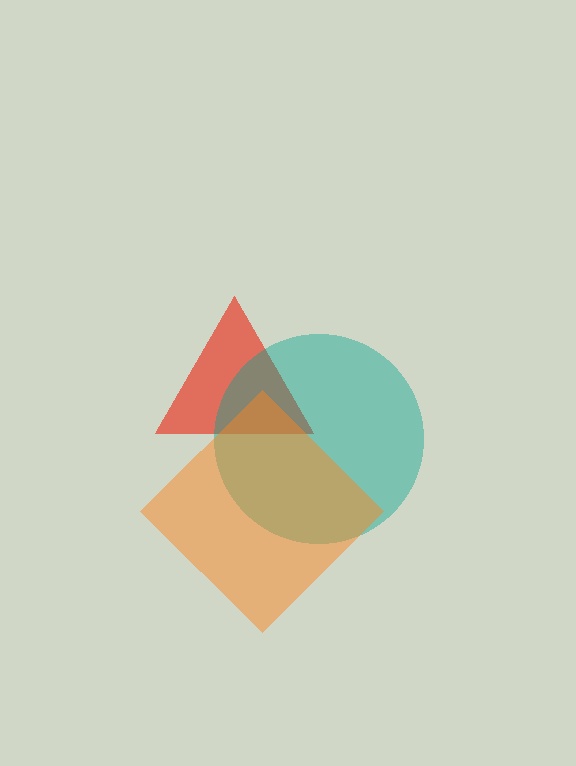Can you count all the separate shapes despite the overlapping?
Yes, there are 3 separate shapes.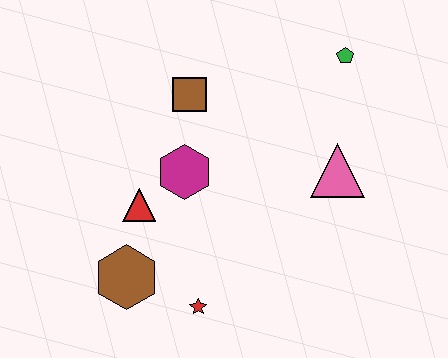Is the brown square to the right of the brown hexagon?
Yes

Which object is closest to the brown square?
The magenta hexagon is closest to the brown square.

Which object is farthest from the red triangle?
The green pentagon is farthest from the red triangle.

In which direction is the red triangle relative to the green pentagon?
The red triangle is to the left of the green pentagon.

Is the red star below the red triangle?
Yes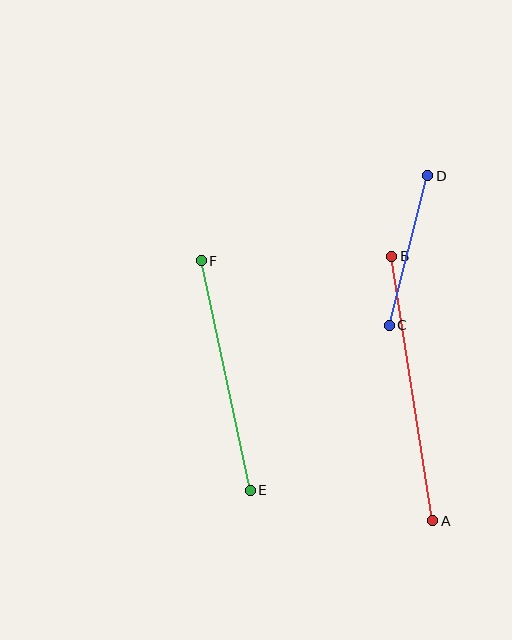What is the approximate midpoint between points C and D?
The midpoint is at approximately (409, 251) pixels.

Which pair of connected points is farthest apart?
Points A and B are farthest apart.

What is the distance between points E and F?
The distance is approximately 235 pixels.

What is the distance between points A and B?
The distance is approximately 268 pixels.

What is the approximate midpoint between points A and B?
The midpoint is at approximately (412, 389) pixels.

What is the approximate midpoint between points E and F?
The midpoint is at approximately (226, 375) pixels.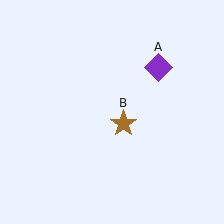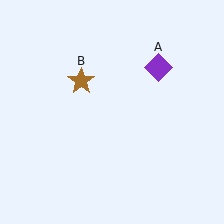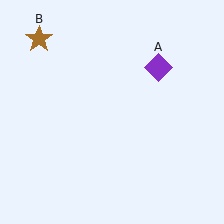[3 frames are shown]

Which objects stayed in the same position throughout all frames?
Purple diamond (object A) remained stationary.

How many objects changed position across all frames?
1 object changed position: brown star (object B).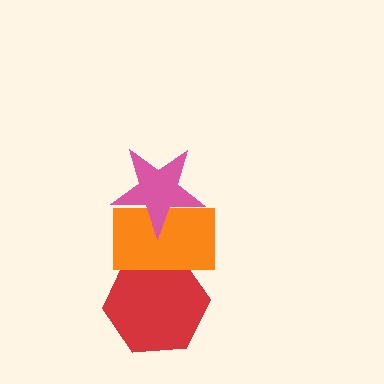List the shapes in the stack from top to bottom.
From top to bottom: the pink star, the orange rectangle, the red hexagon.